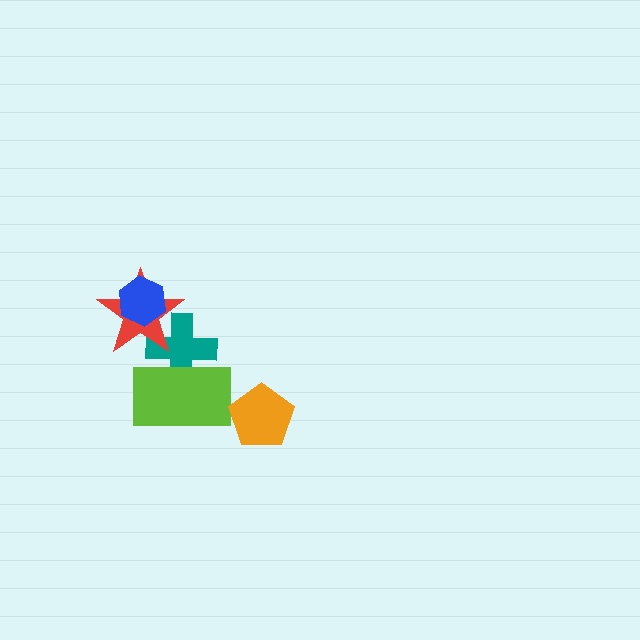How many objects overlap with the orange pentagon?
0 objects overlap with the orange pentagon.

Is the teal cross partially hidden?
Yes, it is partially covered by another shape.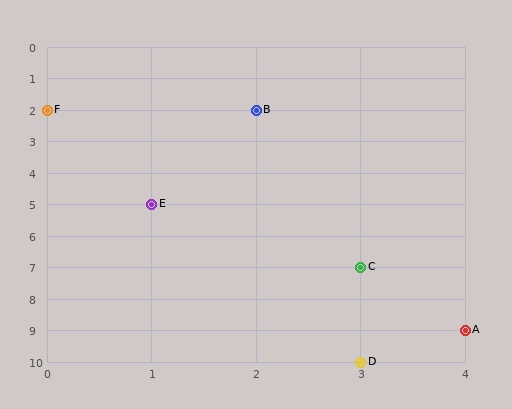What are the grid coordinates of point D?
Point D is at grid coordinates (3, 10).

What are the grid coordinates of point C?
Point C is at grid coordinates (3, 7).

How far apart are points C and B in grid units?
Points C and B are 1 column and 5 rows apart (about 5.1 grid units diagonally).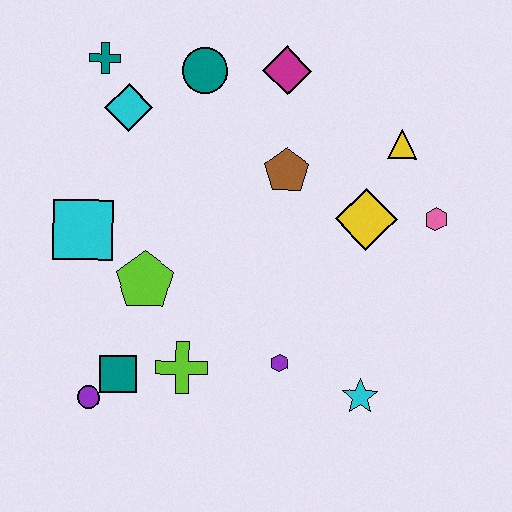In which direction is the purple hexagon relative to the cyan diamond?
The purple hexagon is below the cyan diamond.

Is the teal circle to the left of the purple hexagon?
Yes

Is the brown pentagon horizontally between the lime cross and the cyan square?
No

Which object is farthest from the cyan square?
The pink hexagon is farthest from the cyan square.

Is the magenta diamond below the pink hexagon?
No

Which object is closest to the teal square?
The purple circle is closest to the teal square.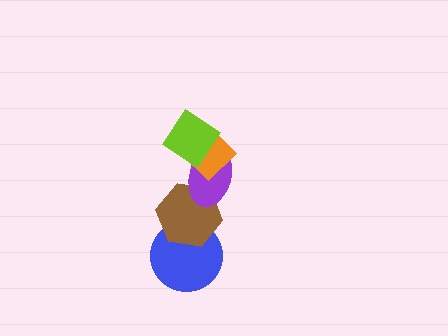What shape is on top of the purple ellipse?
The orange diamond is on top of the purple ellipse.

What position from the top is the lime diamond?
The lime diamond is 1st from the top.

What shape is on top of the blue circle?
The brown hexagon is on top of the blue circle.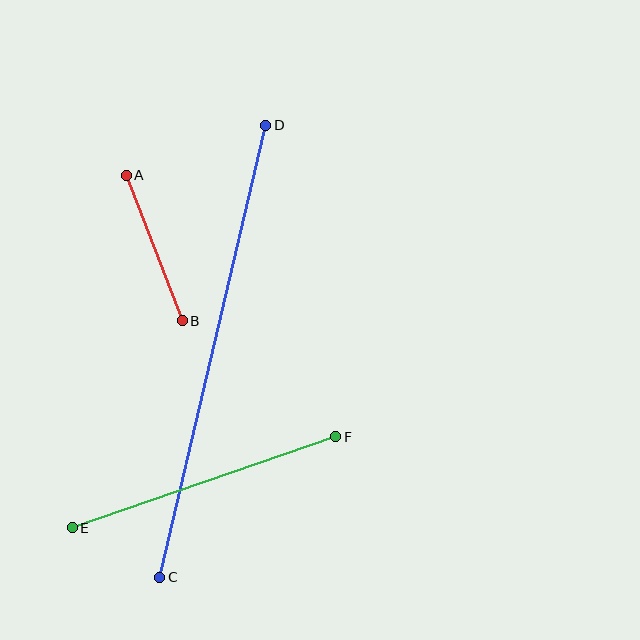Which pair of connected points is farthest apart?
Points C and D are farthest apart.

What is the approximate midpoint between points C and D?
The midpoint is at approximately (213, 351) pixels.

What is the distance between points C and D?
The distance is approximately 464 pixels.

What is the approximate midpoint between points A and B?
The midpoint is at approximately (154, 248) pixels.